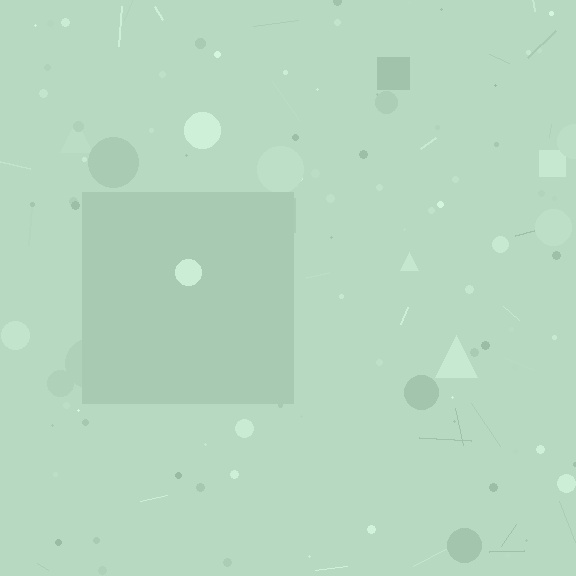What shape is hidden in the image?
A square is hidden in the image.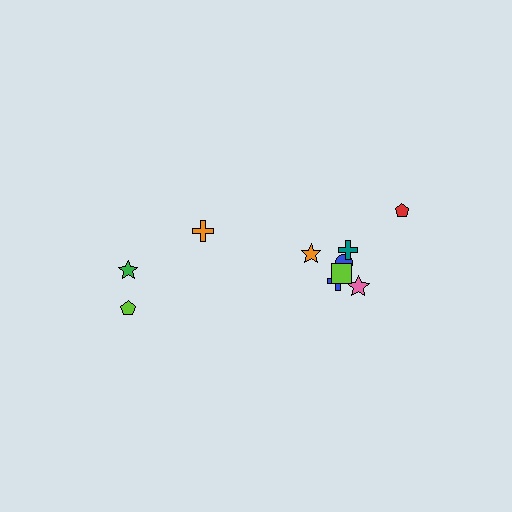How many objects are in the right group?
There are 7 objects.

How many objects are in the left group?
There are 3 objects.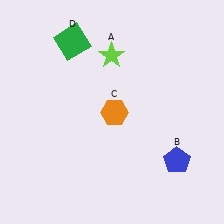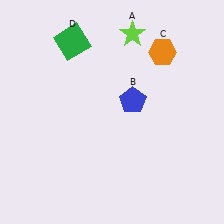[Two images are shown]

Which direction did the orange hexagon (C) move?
The orange hexagon (C) moved up.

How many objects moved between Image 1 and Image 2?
3 objects moved between the two images.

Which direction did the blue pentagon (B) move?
The blue pentagon (B) moved up.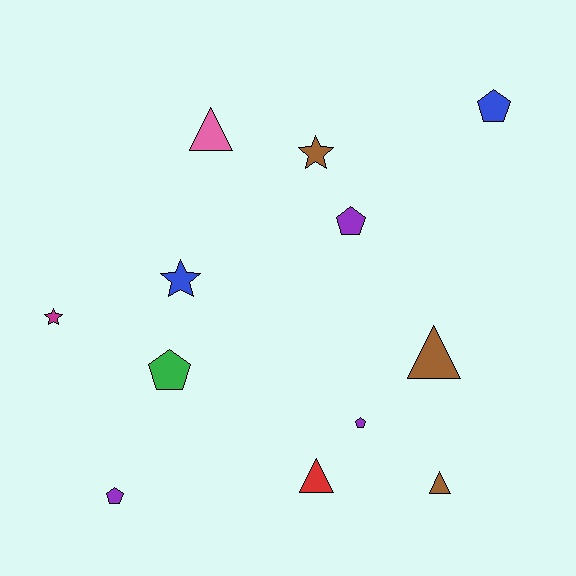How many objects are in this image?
There are 12 objects.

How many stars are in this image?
There are 3 stars.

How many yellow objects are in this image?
There are no yellow objects.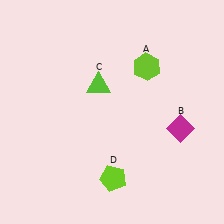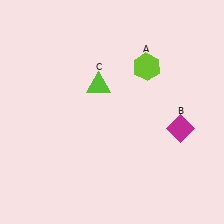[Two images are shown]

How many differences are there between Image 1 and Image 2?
There is 1 difference between the two images.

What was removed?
The lime pentagon (D) was removed in Image 2.